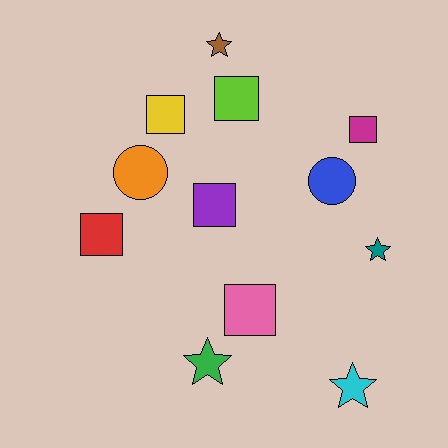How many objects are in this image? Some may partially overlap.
There are 12 objects.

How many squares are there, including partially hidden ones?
There are 6 squares.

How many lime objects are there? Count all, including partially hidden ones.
There is 1 lime object.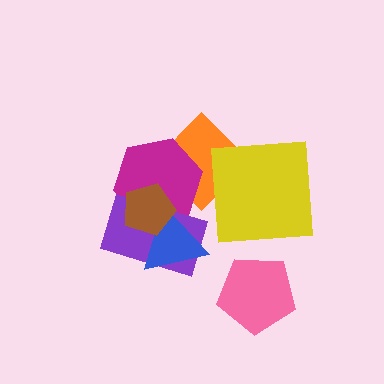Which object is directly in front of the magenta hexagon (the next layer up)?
The purple rectangle is directly in front of the magenta hexagon.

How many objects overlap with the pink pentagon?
0 objects overlap with the pink pentagon.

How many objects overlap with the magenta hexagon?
4 objects overlap with the magenta hexagon.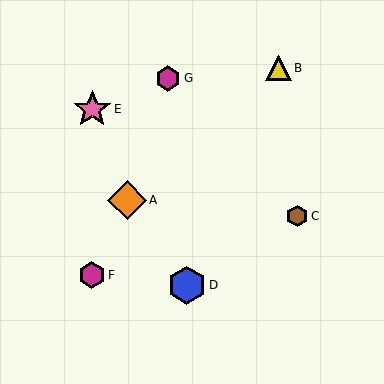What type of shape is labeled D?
Shape D is a blue hexagon.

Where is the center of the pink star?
The center of the pink star is at (92, 109).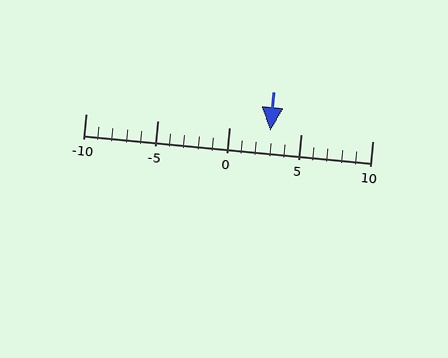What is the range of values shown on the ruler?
The ruler shows values from -10 to 10.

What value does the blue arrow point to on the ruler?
The blue arrow points to approximately 3.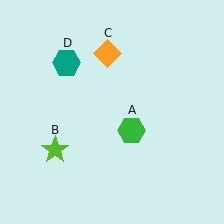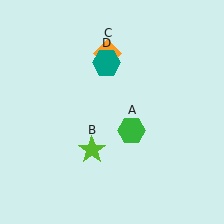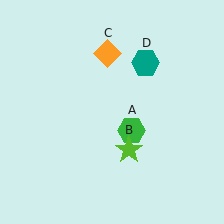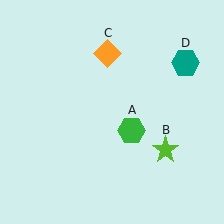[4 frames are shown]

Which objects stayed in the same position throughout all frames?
Green hexagon (object A) and orange diamond (object C) remained stationary.